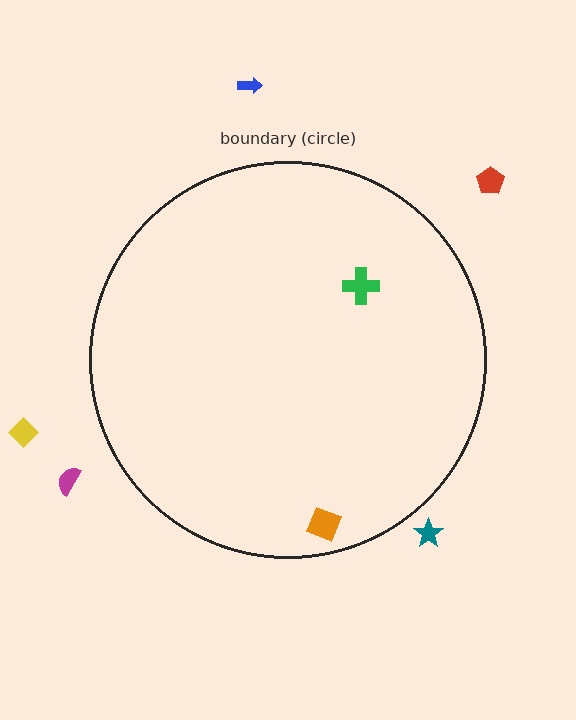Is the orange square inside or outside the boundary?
Inside.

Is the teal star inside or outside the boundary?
Outside.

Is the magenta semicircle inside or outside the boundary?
Outside.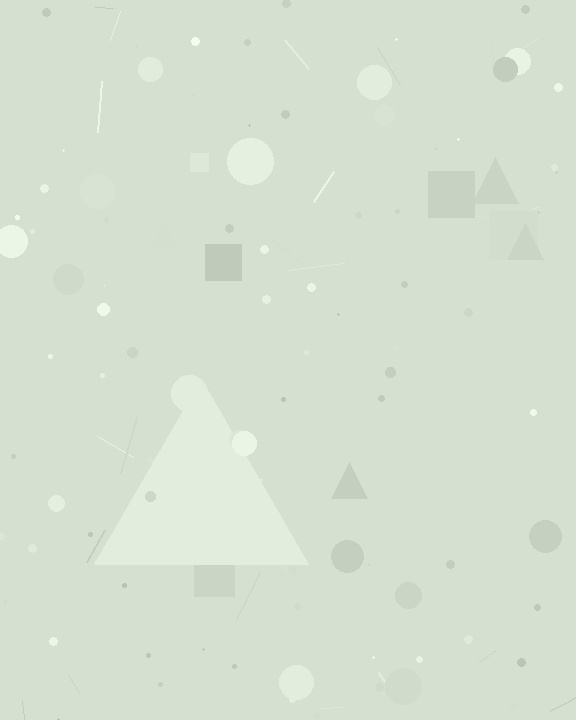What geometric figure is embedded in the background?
A triangle is embedded in the background.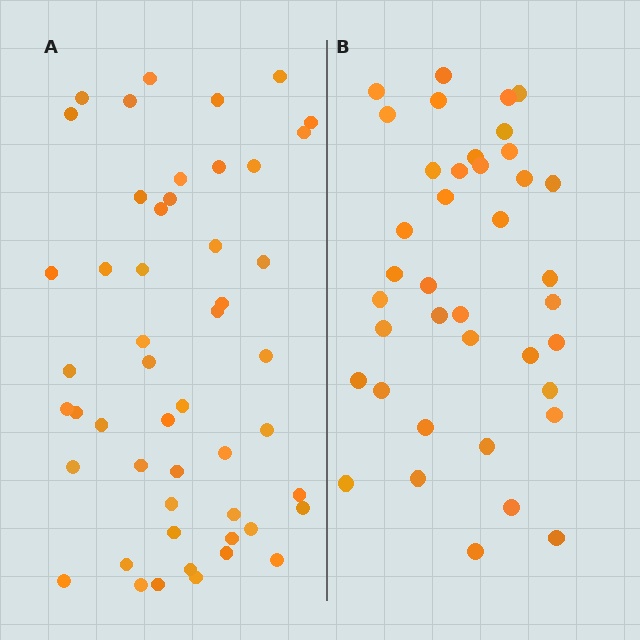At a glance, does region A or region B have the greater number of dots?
Region A (the left region) has more dots.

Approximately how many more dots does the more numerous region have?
Region A has roughly 12 or so more dots than region B.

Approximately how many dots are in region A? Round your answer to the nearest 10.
About 50 dots.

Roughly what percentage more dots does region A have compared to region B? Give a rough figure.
About 30% more.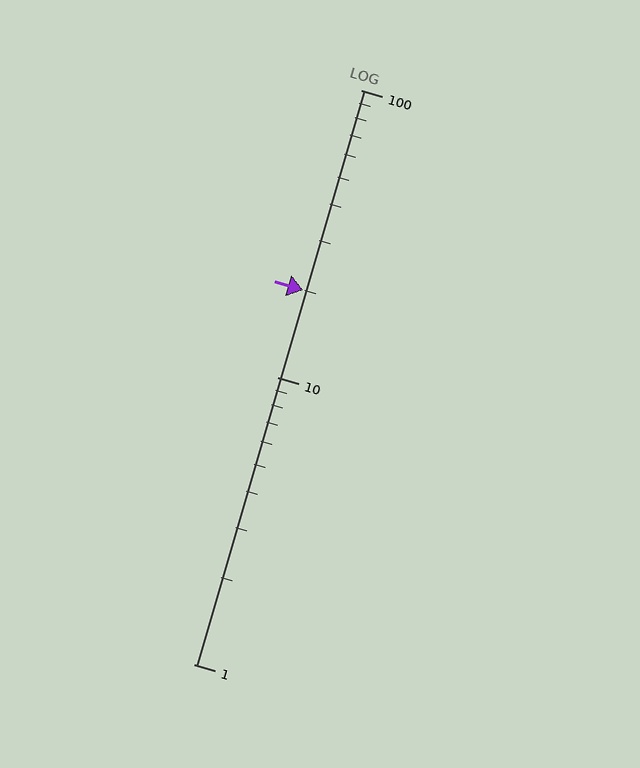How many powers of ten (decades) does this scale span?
The scale spans 2 decades, from 1 to 100.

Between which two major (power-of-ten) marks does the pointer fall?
The pointer is between 10 and 100.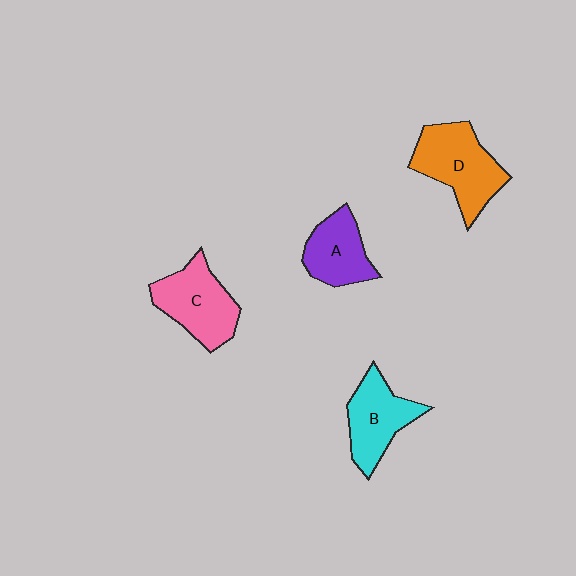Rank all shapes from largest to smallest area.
From largest to smallest: D (orange), C (pink), B (cyan), A (purple).